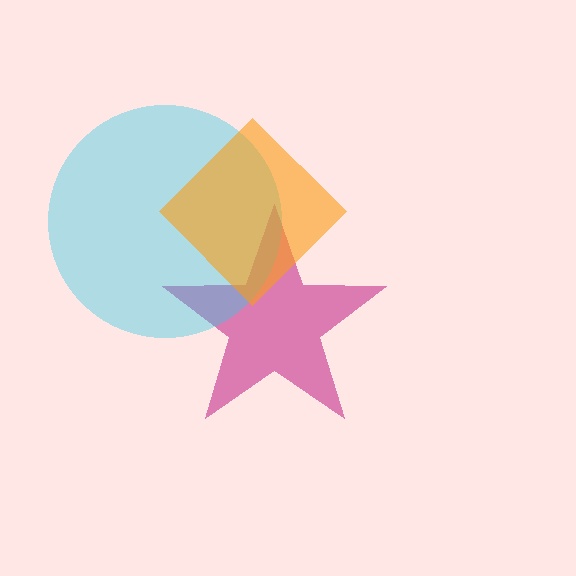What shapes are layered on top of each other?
The layered shapes are: a magenta star, a cyan circle, an orange diamond.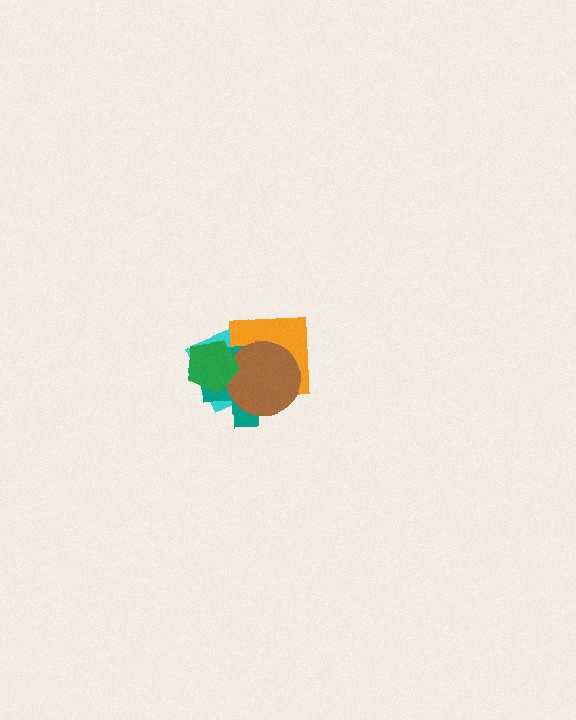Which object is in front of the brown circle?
The green pentagon is in front of the brown circle.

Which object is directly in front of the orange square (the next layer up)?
The teal cross is directly in front of the orange square.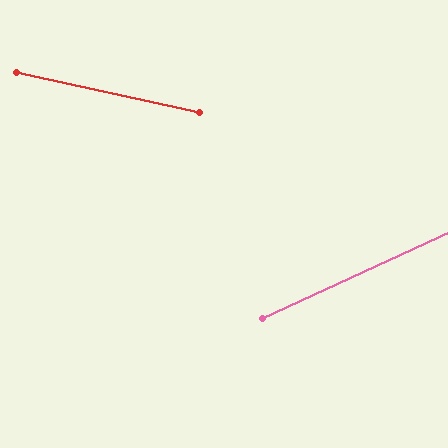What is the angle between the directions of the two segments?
Approximately 37 degrees.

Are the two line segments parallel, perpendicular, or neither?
Neither parallel nor perpendicular — they differ by about 37°.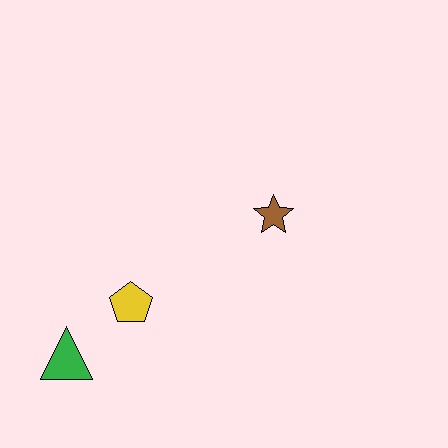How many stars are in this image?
There is 1 star.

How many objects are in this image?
There are 3 objects.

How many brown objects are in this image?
There is 1 brown object.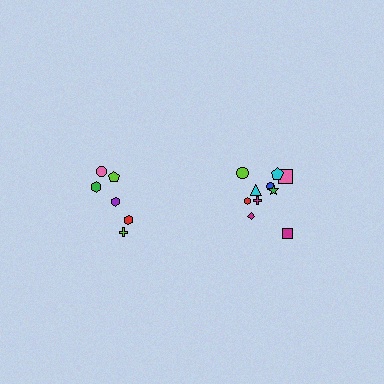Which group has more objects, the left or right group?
The right group.